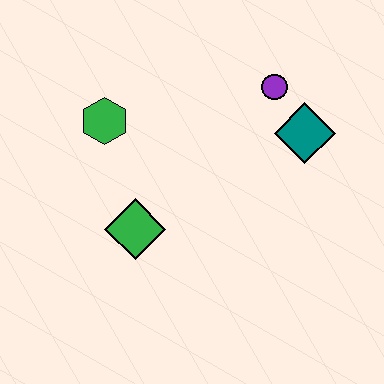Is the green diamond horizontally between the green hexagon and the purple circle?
Yes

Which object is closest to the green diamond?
The green hexagon is closest to the green diamond.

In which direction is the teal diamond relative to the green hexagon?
The teal diamond is to the right of the green hexagon.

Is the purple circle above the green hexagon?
Yes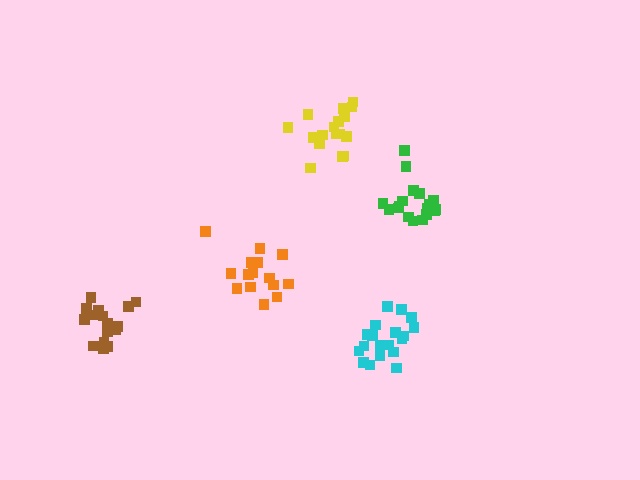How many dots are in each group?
Group 1: 18 dots, Group 2: 17 dots, Group 3: 15 dots, Group 4: 16 dots, Group 5: 19 dots (85 total).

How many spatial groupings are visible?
There are 5 spatial groupings.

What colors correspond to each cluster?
The clusters are colored: green, yellow, orange, brown, cyan.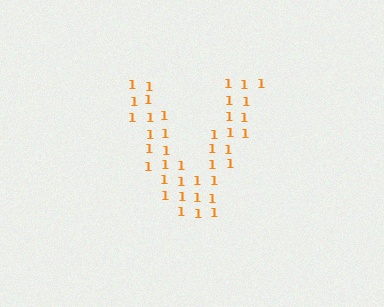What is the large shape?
The large shape is the letter V.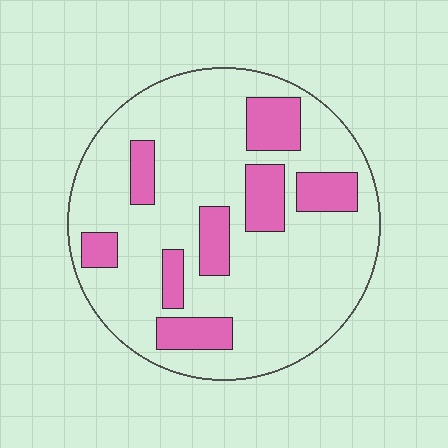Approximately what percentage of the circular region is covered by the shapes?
Approximately 20%.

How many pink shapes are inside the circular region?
8.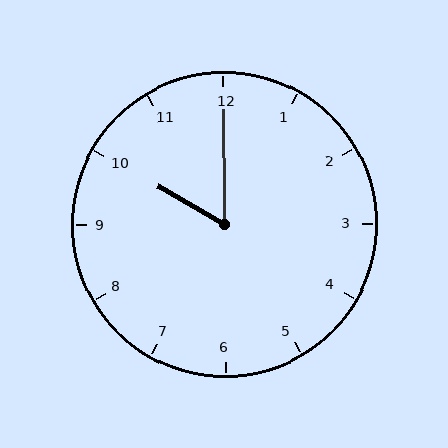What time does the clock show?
10:00.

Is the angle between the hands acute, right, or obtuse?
It is acute.